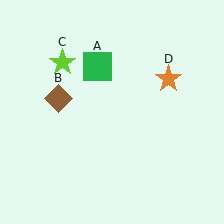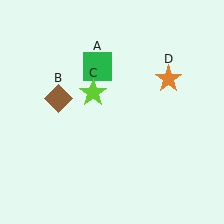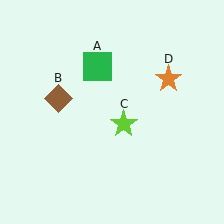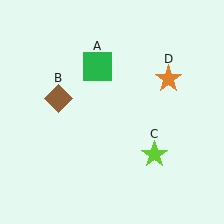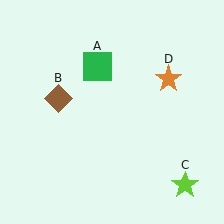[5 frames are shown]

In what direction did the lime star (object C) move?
The lime star (object C) moved down and to the right.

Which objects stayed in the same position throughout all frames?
Green square (object A) and brown diamond (object B) and orange star (object D) remained stationary.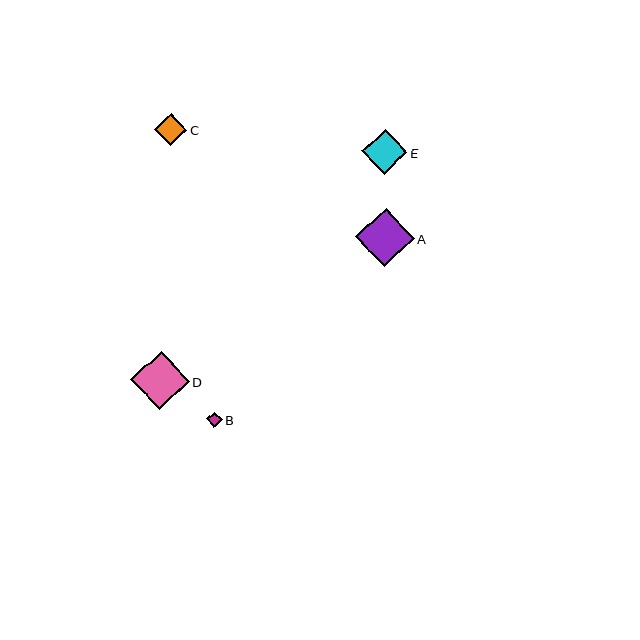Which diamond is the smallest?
Diamond B is the smallest with a size of approximately 16 pixels.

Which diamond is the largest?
Diamond D is the largest with a size of approximately 58 pixels.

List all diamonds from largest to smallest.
From largest to smallest: D, A, E, C, B.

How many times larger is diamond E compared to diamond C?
Diamond E is approximately 1.4 times the size of diamond C.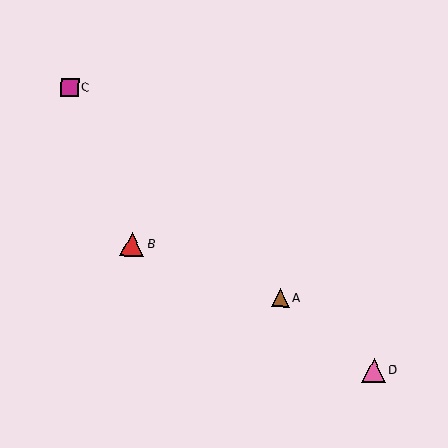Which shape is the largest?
The red triangle (labeled B) is the largest.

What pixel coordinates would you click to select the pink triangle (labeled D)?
Click at (374, 370) to select the pink triangle D.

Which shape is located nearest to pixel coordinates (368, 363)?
The pink triangle (labeled D) at (374, 370) is nearest to that location.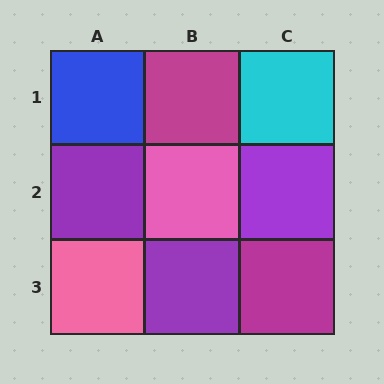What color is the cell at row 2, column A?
Purple.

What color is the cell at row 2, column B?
Pink.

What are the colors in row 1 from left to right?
Blue, magenta, cyan.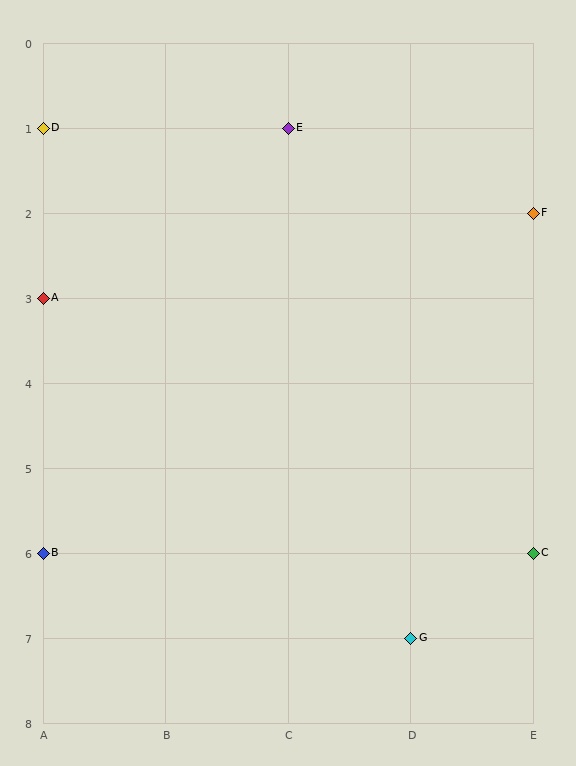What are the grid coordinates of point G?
Point G is at grid coordinates (D, 7).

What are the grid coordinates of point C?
Point C is at grid coordinates (E, 6).